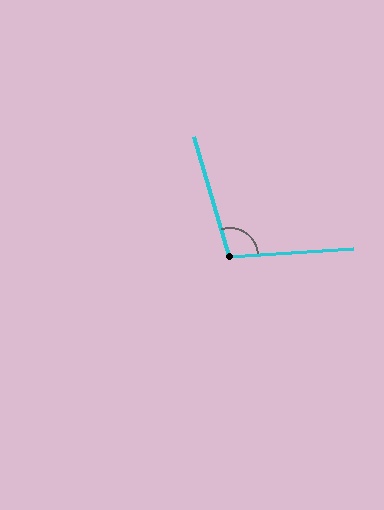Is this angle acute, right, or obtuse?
It is obtuse.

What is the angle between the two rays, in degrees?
Approximately 103 degrees.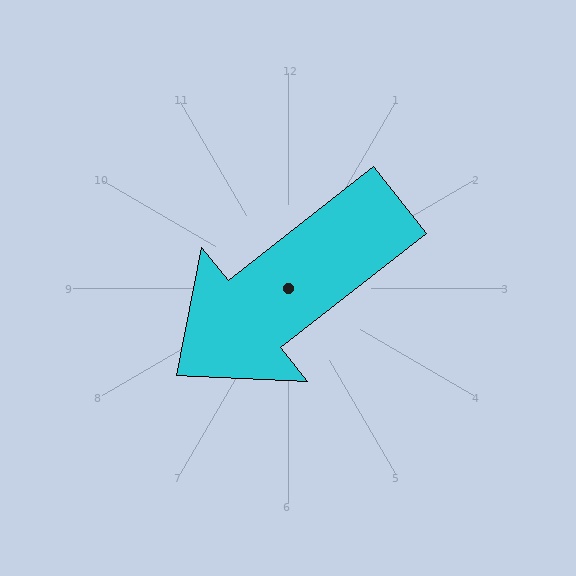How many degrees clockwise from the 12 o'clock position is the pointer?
Approximately 232 degrees.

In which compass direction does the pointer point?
Southwest.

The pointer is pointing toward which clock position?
Roughly 8 o'clock.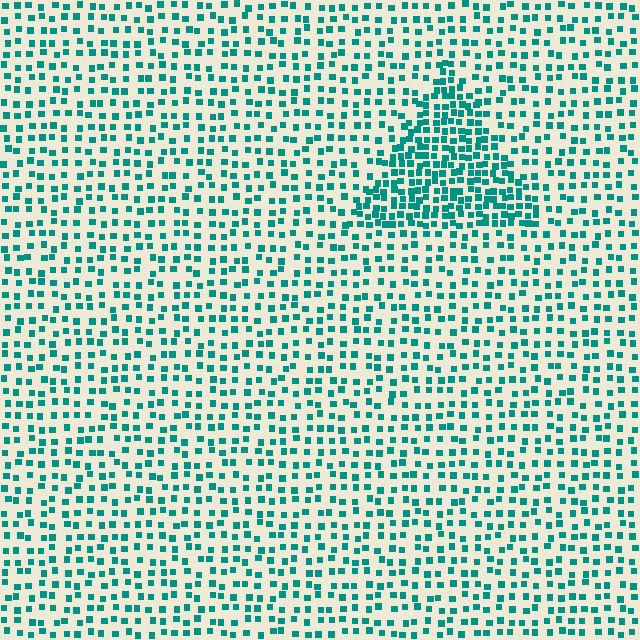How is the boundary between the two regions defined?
The boundary is defined by a change in element density (approximately 2.0x ratio). All elements are the same color, size, and shape.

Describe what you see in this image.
The image contains small teal elements arranged at two different densities. A triangle-shaped region is visible where the elements are more densely packed than the surrounding area.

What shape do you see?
I see a triangle.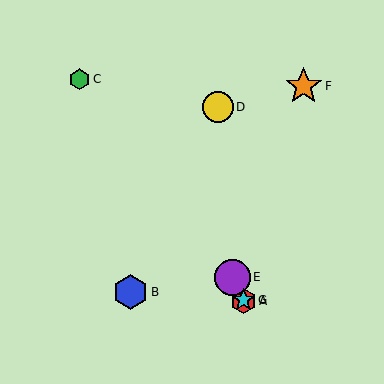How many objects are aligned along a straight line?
3 objects (A, E, G) are aligned along a straight line.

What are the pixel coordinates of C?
Object C is at (79, 79).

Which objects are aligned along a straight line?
Objects A, E, G are aligned along a straight line.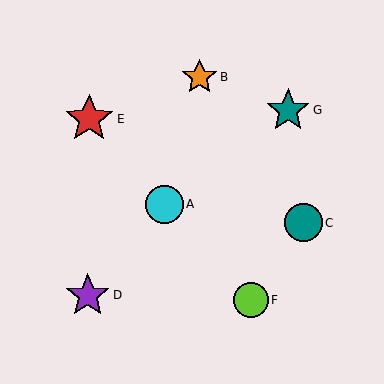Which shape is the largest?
The red star (labeled E) is the largest.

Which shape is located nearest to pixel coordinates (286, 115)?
The teal star (labeled G) at (288, 111) is nearest to that location.